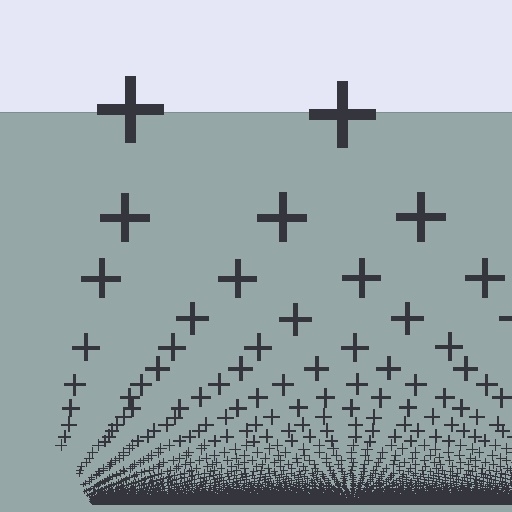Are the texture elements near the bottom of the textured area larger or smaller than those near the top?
Smaller. The gradient is inverted — elements near the bottom are smaller and denser.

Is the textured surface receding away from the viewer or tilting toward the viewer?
The surface appears to tilt toward the viewer. Texture elements get larger and sparser toward the top.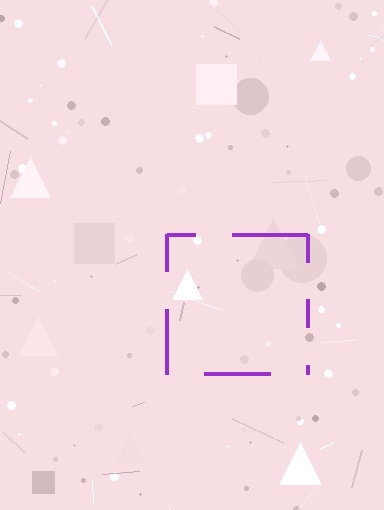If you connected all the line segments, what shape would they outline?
They would outline a square.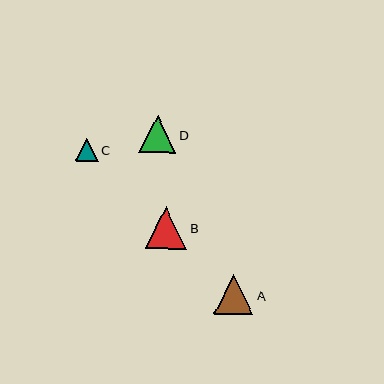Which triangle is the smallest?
Triangle C is the smallest with a size of approximately 23 pixels.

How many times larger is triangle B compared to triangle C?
Triangle B is approximately 1.8 times the size of triangle C.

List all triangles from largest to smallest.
From largest to smallest: B, A, D, C.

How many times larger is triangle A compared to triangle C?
Triangle A is approximately 1.7 times the size of triangle C.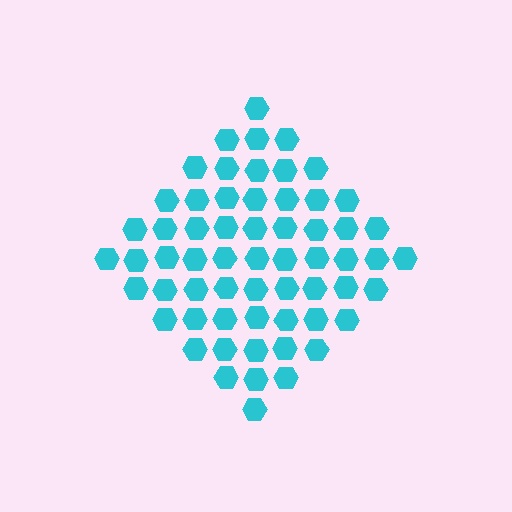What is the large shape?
The large shape is a diamond.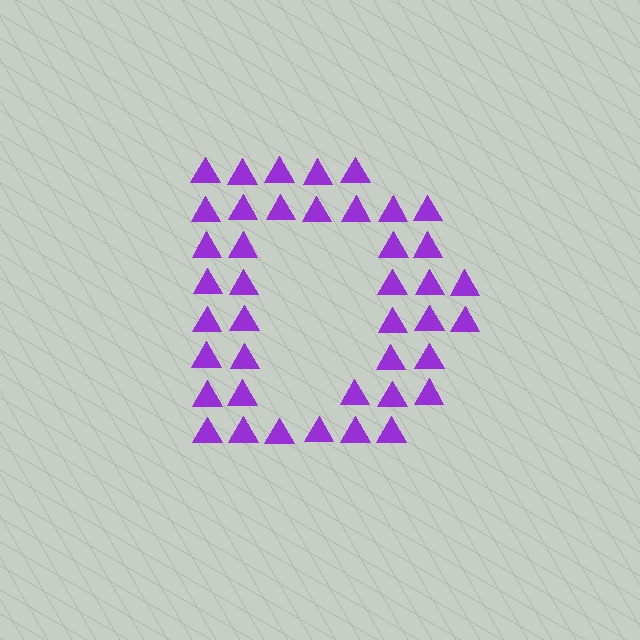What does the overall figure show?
The overall figure shows the letter D.